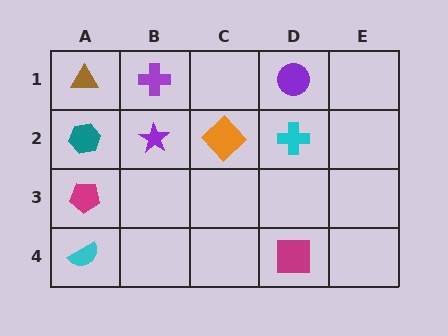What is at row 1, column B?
A purple cross.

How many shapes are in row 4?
2 shapes.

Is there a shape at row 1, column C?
No, that cell is empty.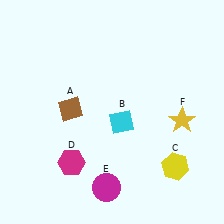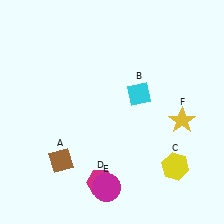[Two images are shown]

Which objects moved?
The objects that moved are: the brown diamond (A), the cyan diamond (B), the magenta hexagon (D).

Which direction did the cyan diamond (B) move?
The cyan diamond (B) moved up.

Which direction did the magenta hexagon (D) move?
The magenta hexagon (D) moved right.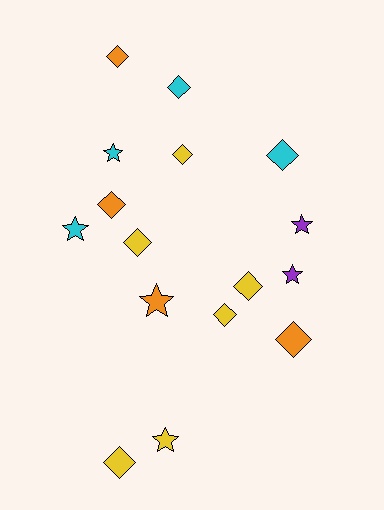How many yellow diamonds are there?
There are 5 yellow diamonds.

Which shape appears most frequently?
Diamond, with 10 objects.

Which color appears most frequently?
Yellow, with 6 objects.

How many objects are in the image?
There are 16 objects.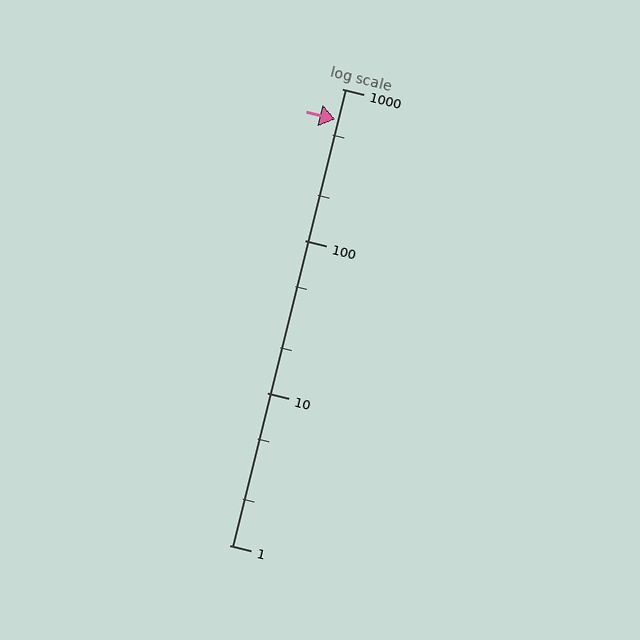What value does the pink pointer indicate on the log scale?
The pointer indicates approximately 630.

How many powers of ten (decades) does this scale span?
The scale spans 3 decades, from 1 to 1000.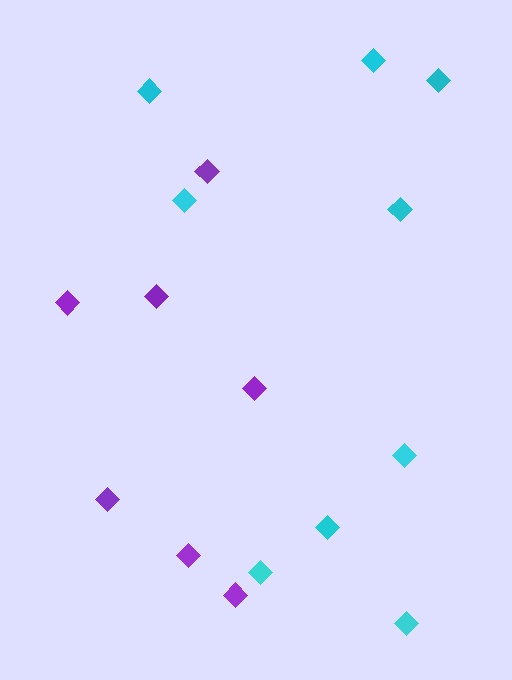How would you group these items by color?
There are 2 groups: one group of purple diamonds (7) and one group of cyan diamonds (9).